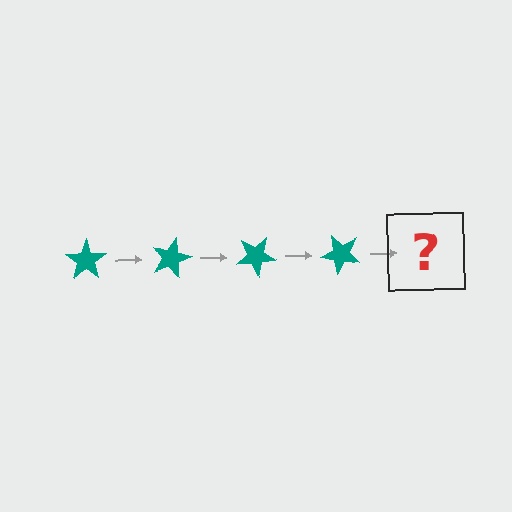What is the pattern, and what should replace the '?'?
The pattern is that the star rotates 15 degrees each step. The '?' should be a teal star rotated 60 degrees.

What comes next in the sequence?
The next element should be a teal star rotated 60 degrees.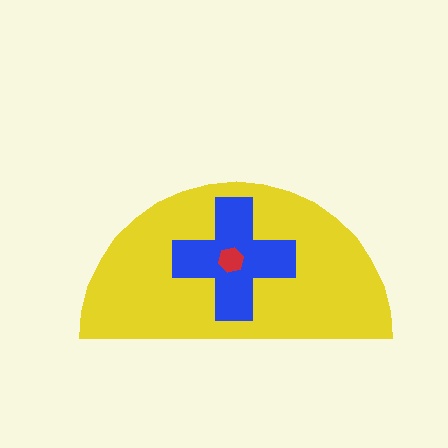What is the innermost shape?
The red hexagon.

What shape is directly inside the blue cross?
The red hexagon.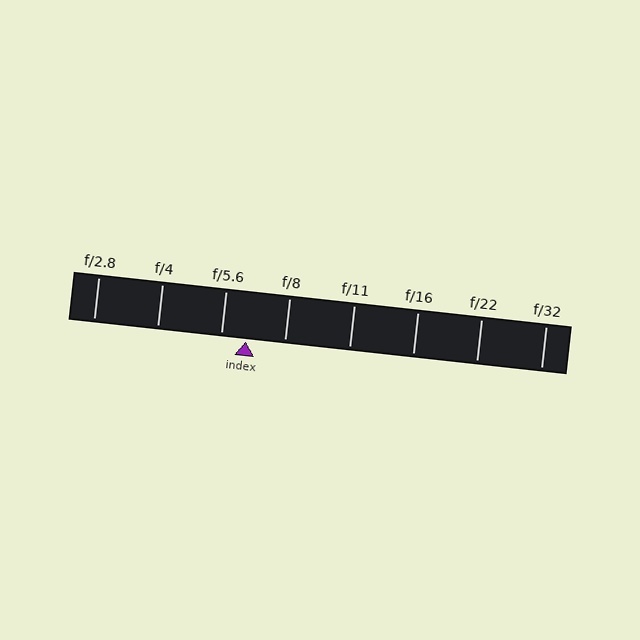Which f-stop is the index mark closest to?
The index mark is closest to f/5.6.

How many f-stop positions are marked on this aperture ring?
There are 8 f-stop positions marked.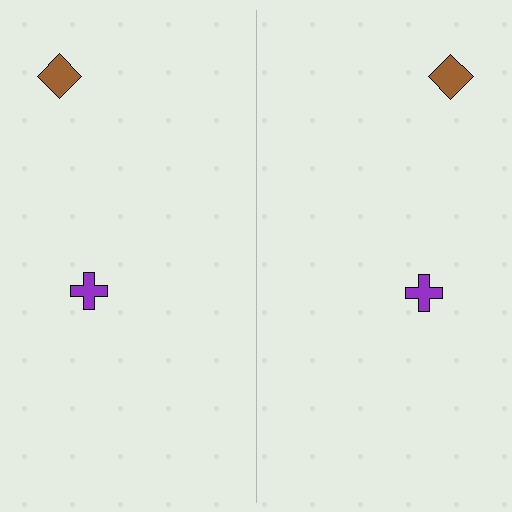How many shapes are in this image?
There are 4 shapes in this image.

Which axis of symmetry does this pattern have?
The pattern has a vertical axis of symmetry running through the center of the image.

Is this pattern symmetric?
Yes, this pattern has bilateral (reflection) symmetry.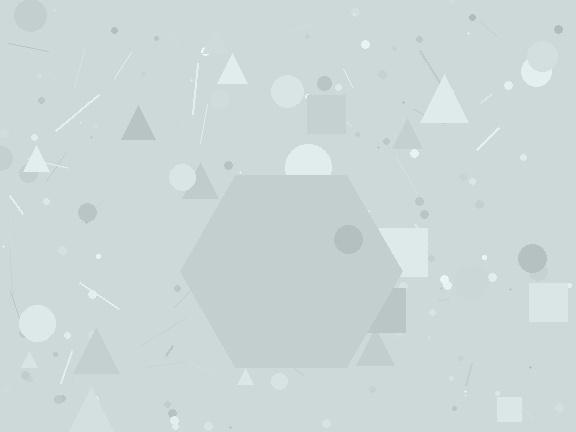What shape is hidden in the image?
A hexagon is hidden in the image.